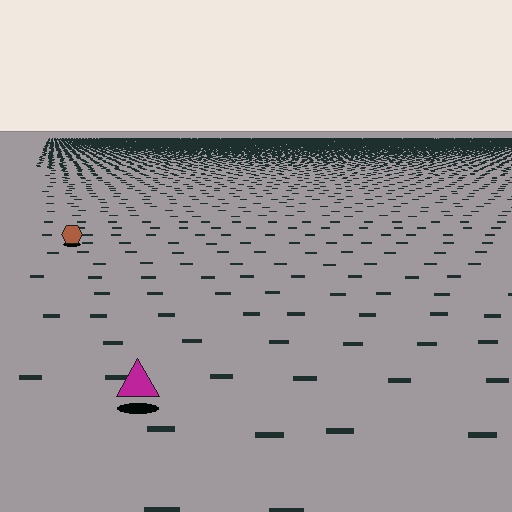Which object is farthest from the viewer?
The brown hexagon is farthest from the viewer. It appears smaller and the ground texture around it is denser.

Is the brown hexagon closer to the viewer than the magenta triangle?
No. The magenta triangle is closer — you can tell from the texture gradient: the ground texture is coarser near it.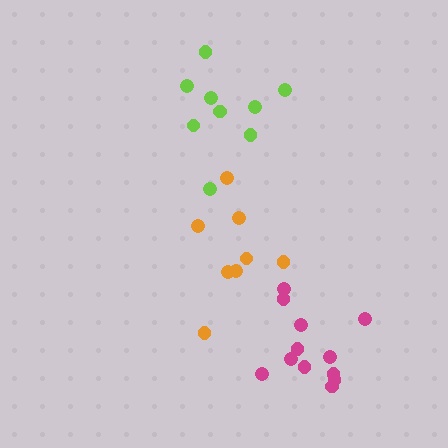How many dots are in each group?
Group 1: 9 dots, Group 2: 8 dots, Group 3: 12 dots (29 total).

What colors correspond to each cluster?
The clusters are colored: lime, orange, magenta.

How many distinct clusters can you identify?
There are 3 distinct clusters.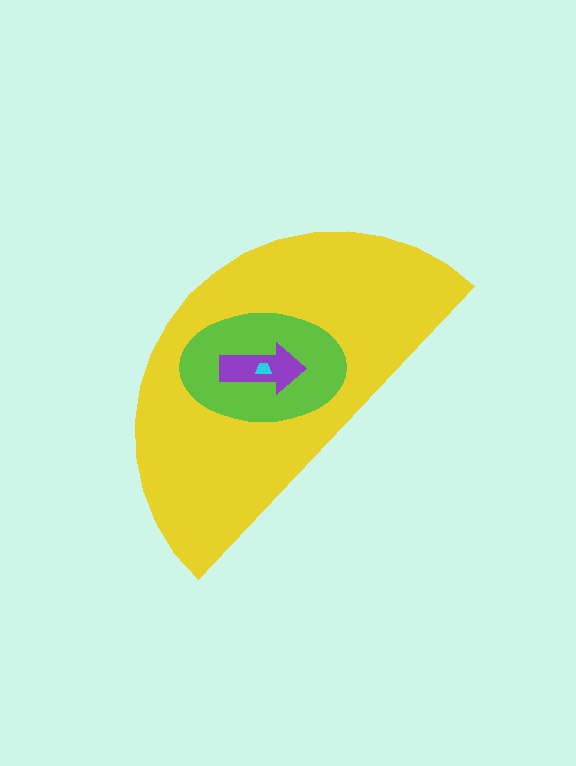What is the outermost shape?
The yellow semicircle.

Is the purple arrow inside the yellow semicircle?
Yes.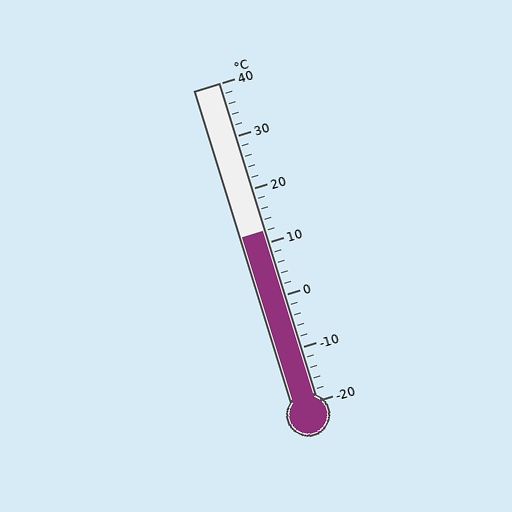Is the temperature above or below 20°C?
The temperature is below 20°C.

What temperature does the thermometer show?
The thermometer shows approximately 12°C.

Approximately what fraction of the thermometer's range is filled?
The thermometer is filled to approximately 55% of its range.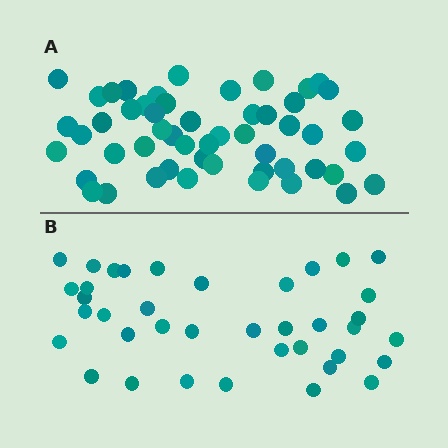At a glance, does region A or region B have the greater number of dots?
Region A (the top region) has more dots.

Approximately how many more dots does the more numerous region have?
Region A has approximately 15 more dots than region B.